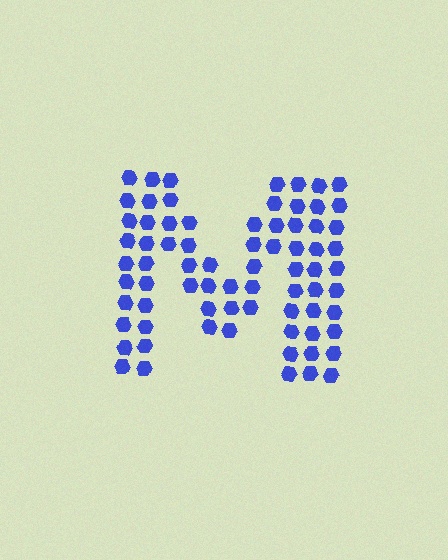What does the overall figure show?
The overall figure shows the letter M.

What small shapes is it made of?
It is made of small hexagons.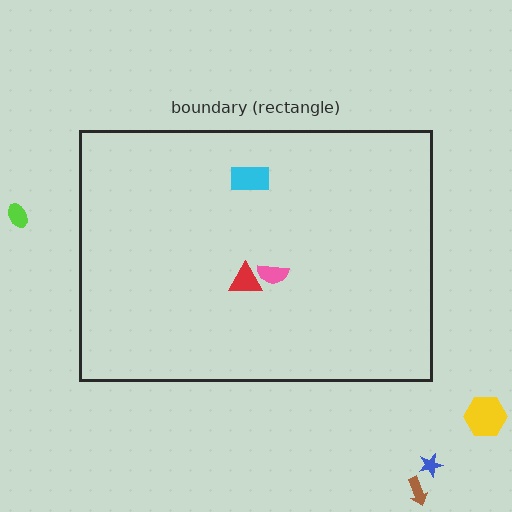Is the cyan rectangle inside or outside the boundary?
Inside.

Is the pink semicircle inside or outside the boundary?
Inside.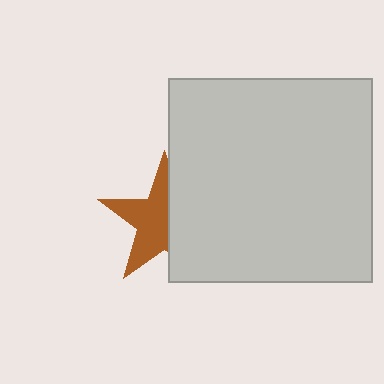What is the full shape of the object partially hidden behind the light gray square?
The partially hidden object is a brown star.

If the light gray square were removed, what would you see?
You would see the complete brown star.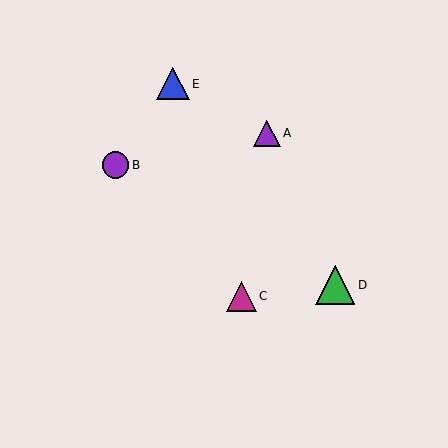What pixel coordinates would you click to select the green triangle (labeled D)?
Click at (335, 285) to select the green triangle D.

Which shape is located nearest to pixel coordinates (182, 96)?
The blue triangle (labeled E) at (173, 84) is nearest to that location.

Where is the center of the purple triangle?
The center of the purple triangle is at (267, 133).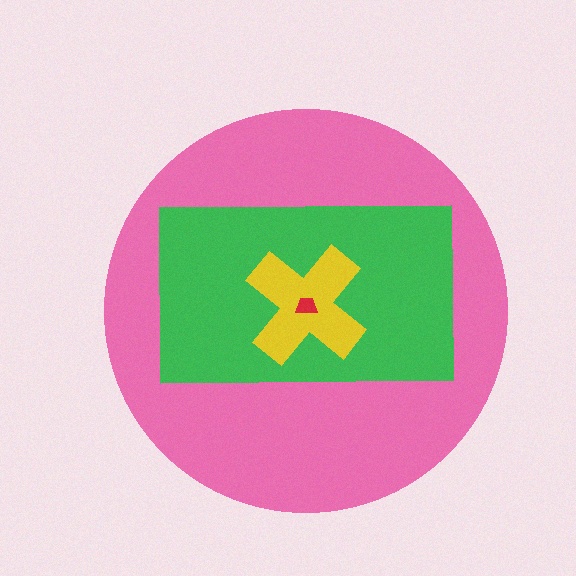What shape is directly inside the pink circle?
The green rectangle.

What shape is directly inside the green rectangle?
The yellow cross.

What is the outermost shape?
The pink circle.